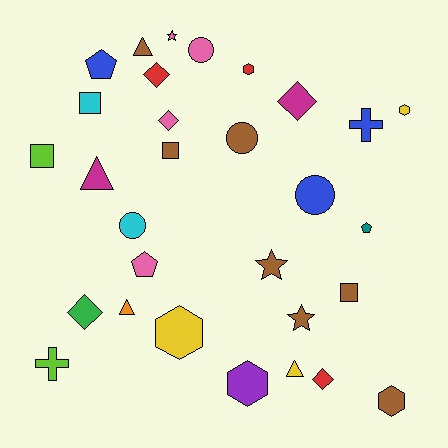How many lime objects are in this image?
There are 2 lime objects.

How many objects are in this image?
There are 30 objects.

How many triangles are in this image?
There are 4 triangles.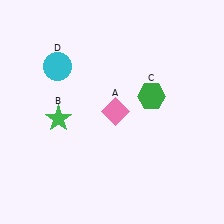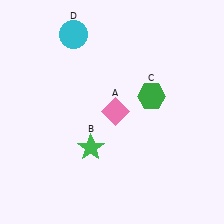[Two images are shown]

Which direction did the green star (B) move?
The green star (B) moved right.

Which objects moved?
The objects that moved are: the green star (B), the cyan circle (D).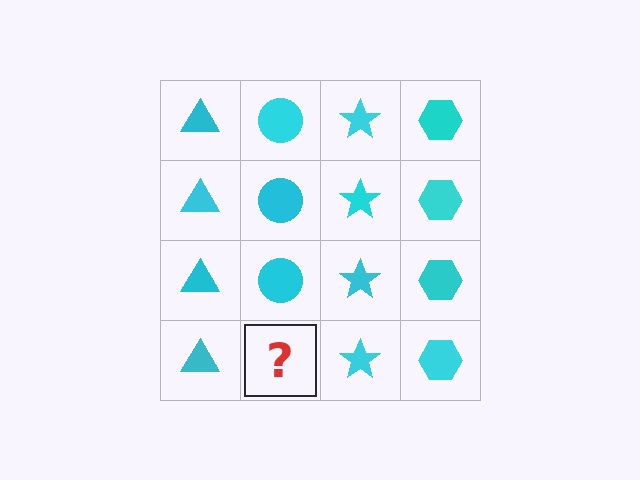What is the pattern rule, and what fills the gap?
The rule is that each column has a consistent shape. The gap should be filled with a cyan circle.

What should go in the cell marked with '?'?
The missing cell should contain a cyan circle.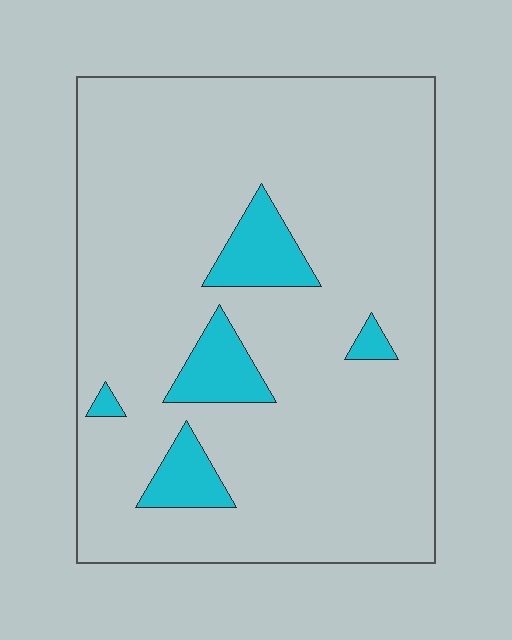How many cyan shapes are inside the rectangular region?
5.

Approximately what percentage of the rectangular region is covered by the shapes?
Approximately 10%.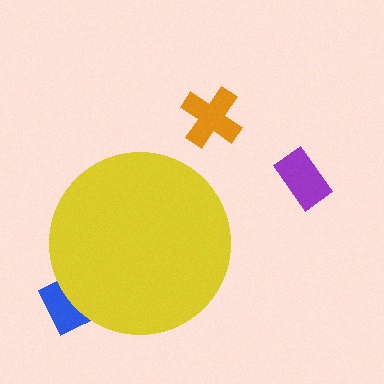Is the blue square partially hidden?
Yes, the blue square is partially hidden behind the yellow circle.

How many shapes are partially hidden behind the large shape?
1 shape is partially hidden.